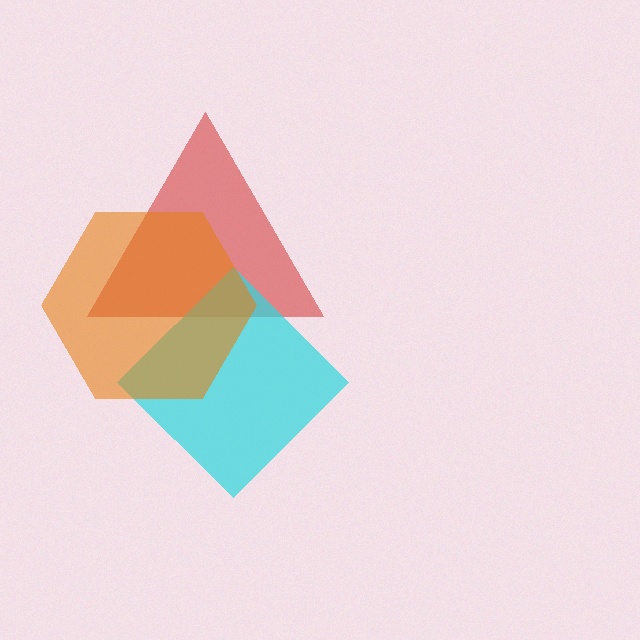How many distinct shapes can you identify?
There are 3 distinct shapes: a red triangle, a cyan diamond, an orange hexagon.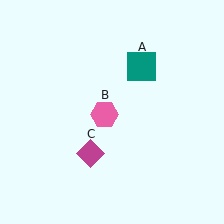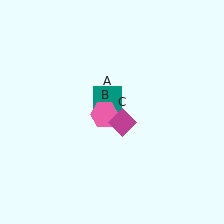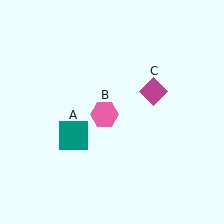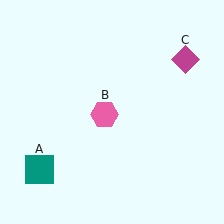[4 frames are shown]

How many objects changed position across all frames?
2 objects changed position: teal square (object A), magenta diamond (object C).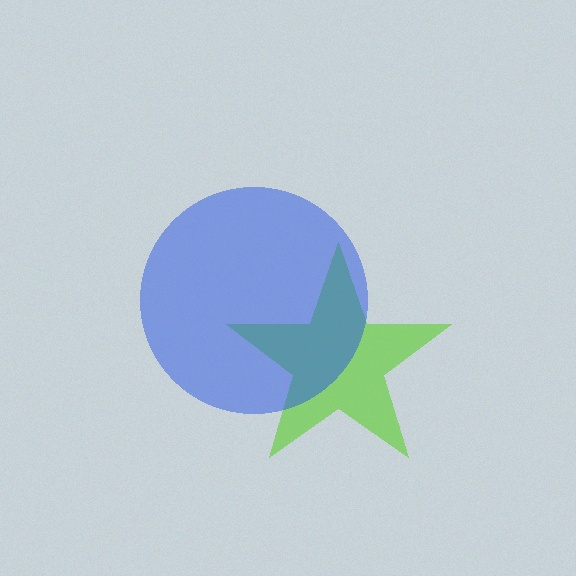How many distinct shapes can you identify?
There are 2 distinct shapes: a lime star, a blue circle.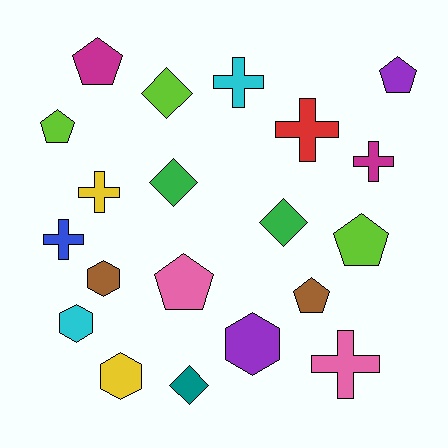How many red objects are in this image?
There is 1 red object.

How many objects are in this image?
There are 20 objects.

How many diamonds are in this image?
There are 4 diamonds.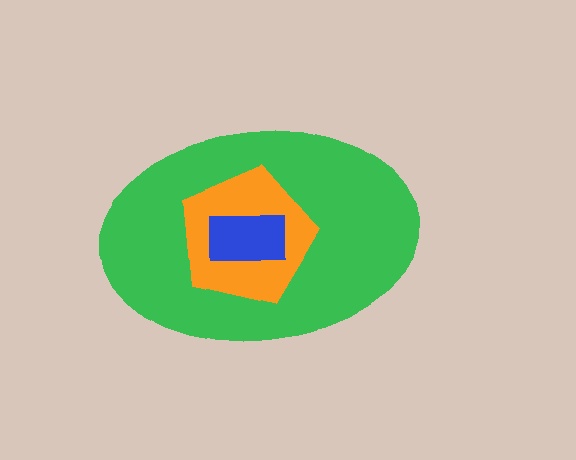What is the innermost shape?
The blue rectangle.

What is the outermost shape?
The green ellipse.